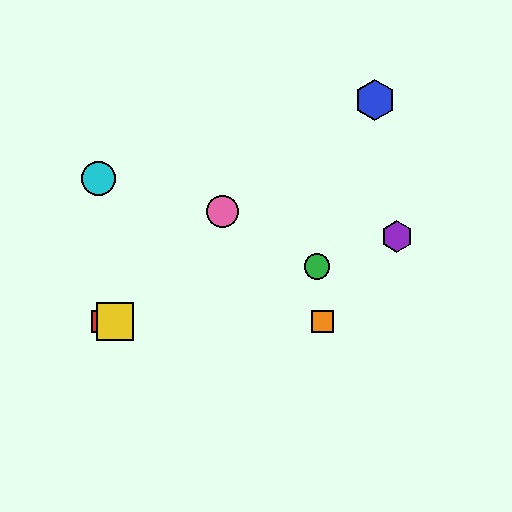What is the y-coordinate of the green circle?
The green circle is at y≈267.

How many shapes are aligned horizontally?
3 shapes (the red square, the yellow square, the orange square) are aligned horizontally.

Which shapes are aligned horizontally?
The red square, the yellow square, the orange square are aligned horizontally.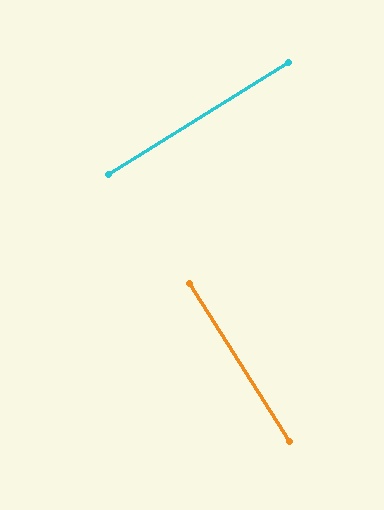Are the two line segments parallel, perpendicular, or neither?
Perpendicular — they meet at approximately 90°.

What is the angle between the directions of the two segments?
Approximately 90 degrees.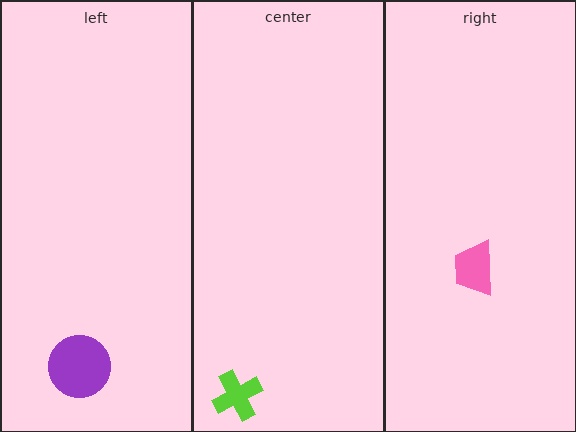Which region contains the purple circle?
The left region.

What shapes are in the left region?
The purple circle.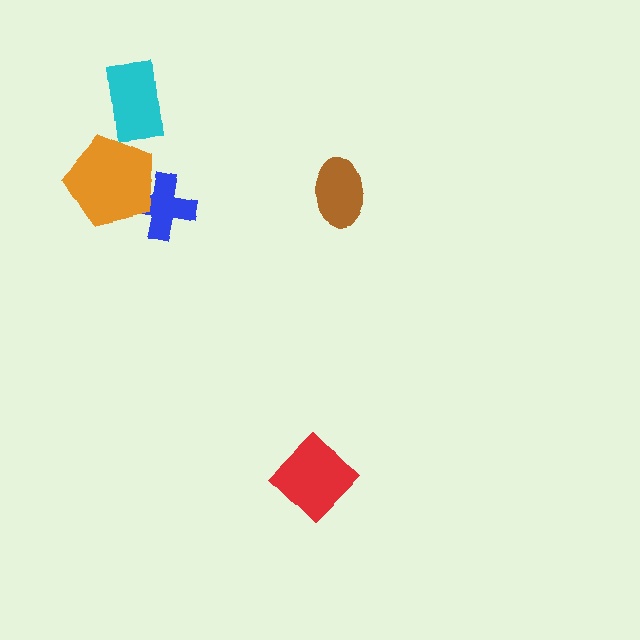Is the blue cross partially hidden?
Yes, it is partially covered by another shape.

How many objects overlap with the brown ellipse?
0 objects overlap with the brown ellipse.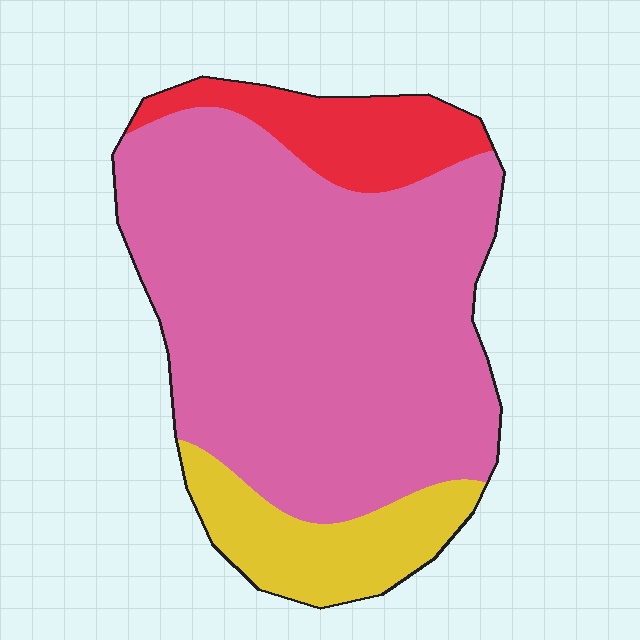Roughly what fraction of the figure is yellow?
Yellow covers 15% of the figure.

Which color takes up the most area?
Pink, at roughly 75%.